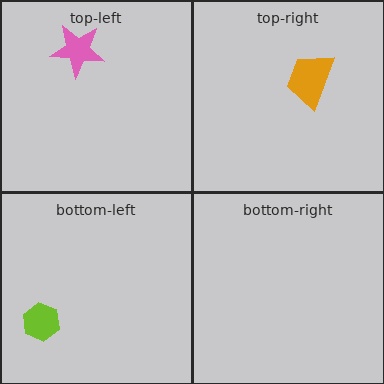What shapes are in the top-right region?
The orange trapezoid.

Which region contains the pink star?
The top-left region.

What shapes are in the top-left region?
The pink star.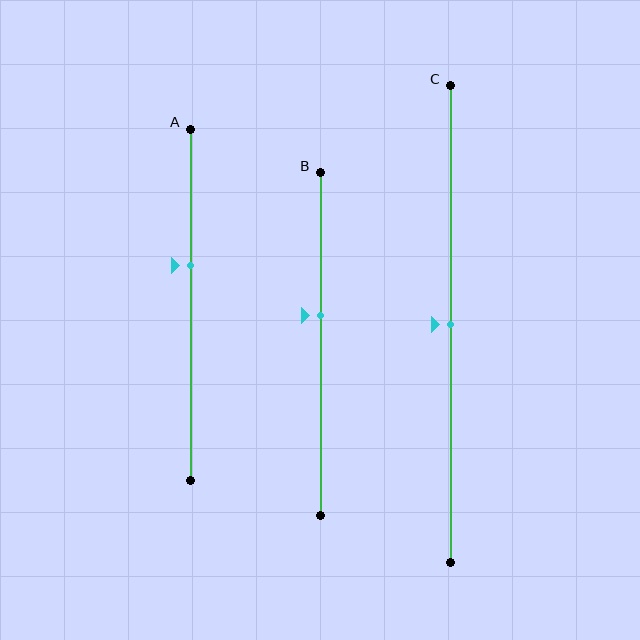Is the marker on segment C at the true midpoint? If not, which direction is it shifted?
Yes, the marker on segment C is at the true midpoint.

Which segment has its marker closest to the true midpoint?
Segment C has its marker closest to the true midpoint.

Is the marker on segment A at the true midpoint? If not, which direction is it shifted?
No, the marker on segment A is shifted upward by about 11% of the segment length.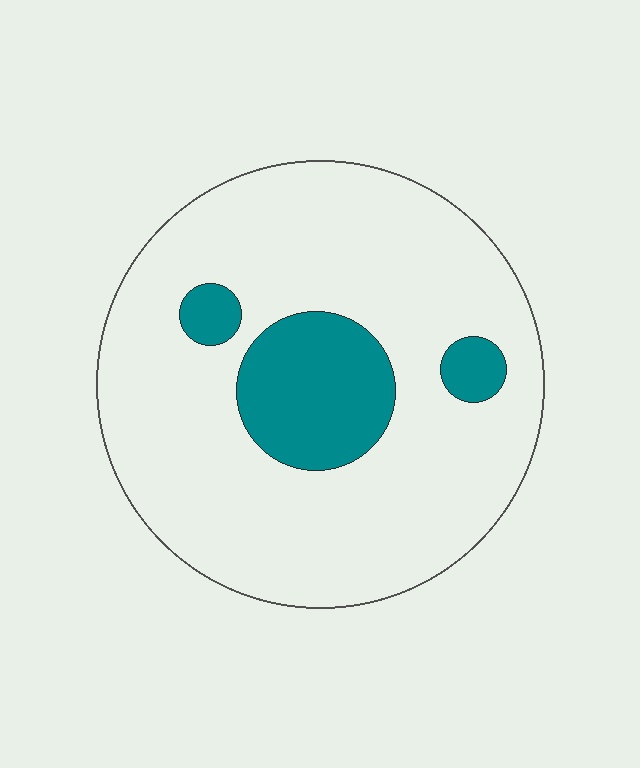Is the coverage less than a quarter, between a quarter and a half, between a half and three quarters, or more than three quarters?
Less than a quarter.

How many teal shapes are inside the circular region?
3.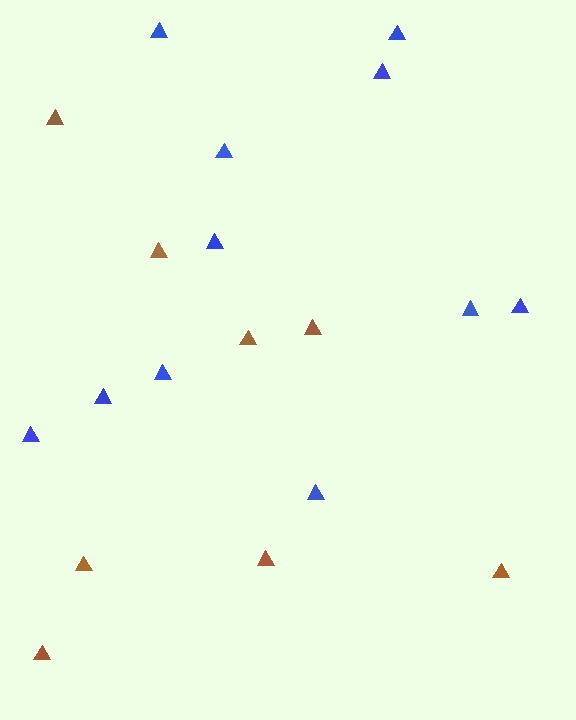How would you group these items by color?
There are 2 groups: one group of brown triangles (8) and one group of blue triangles (11).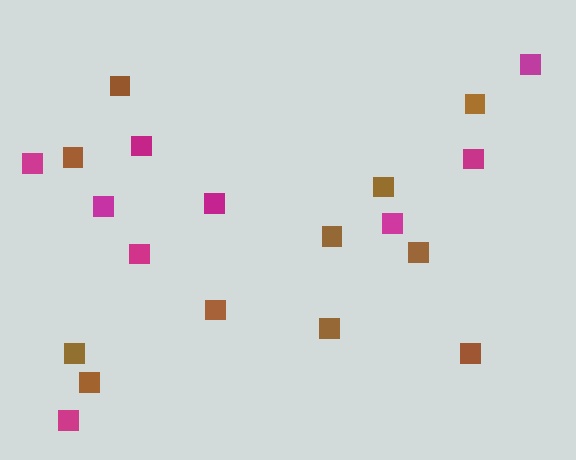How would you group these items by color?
There are 2 groups: one group of brown squares (11) and one group of magenta squares (9).